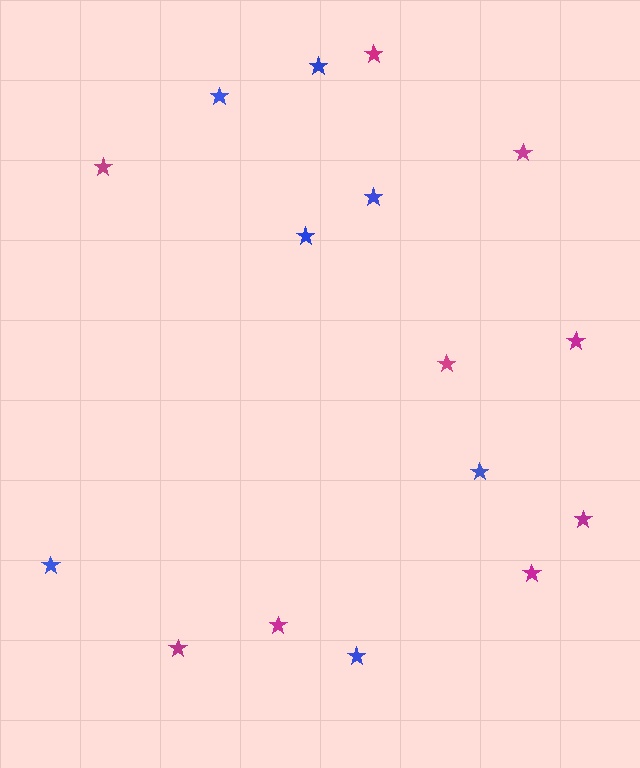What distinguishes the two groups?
There are 2 groups: one group of magenta stars (9) and one group of blue stars (7).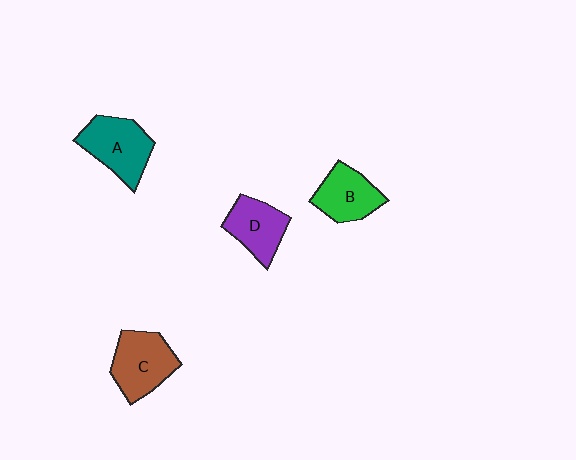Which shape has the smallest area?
Shape D (purple).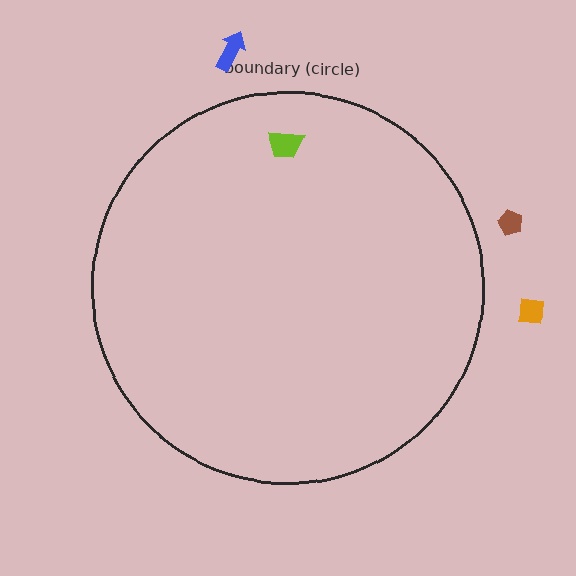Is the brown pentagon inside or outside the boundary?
Outside.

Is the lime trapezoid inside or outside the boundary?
Inside.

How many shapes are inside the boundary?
1 inside, 3 outside.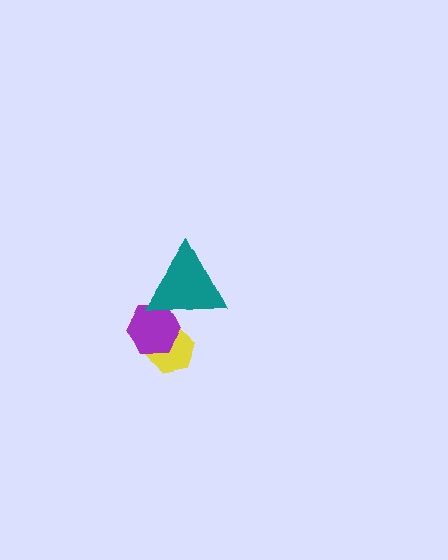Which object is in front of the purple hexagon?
The teal triangle is in front of the purple hexagon.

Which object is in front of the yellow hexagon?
The purple hexagon is in front of the yellow hexagon.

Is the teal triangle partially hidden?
No, no other shape covers it.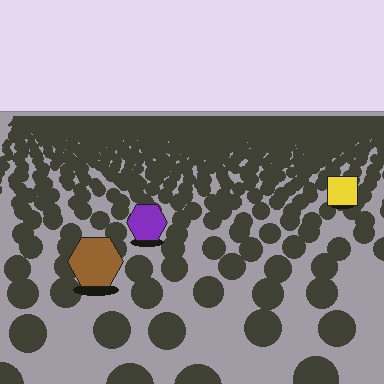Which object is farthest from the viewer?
The yellow square is farthest from the viewer. It appears smaller and the ground texture around it is denser.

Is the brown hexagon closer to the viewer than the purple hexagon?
Yes. The brown hexagon is closer — you can tell from the texture gradient: the ground texture is coarser near it.